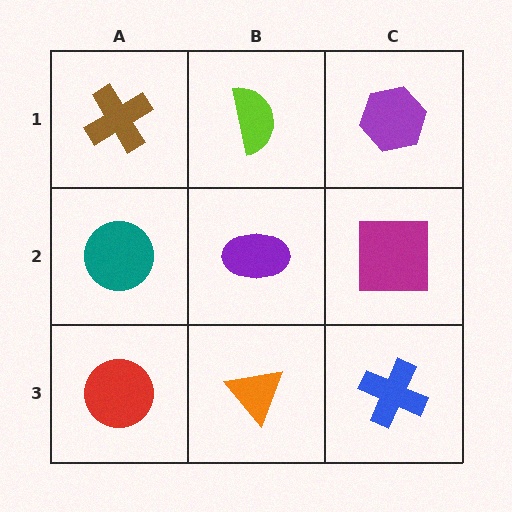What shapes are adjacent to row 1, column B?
A purple ellipse (row 2, column B), a brown cross (row 1, column A), a purple hexagon (row 1, column C).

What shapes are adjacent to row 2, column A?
A brown cross (row 1, column A), a red circle (row 3, column A), a purple ellipse (row 2, column B).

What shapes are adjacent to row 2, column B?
A lime semicircle (row 1, column B), an orange triangle (row 3, column B), a teal circle (row 2, column A), a magenta square (row 2, column C).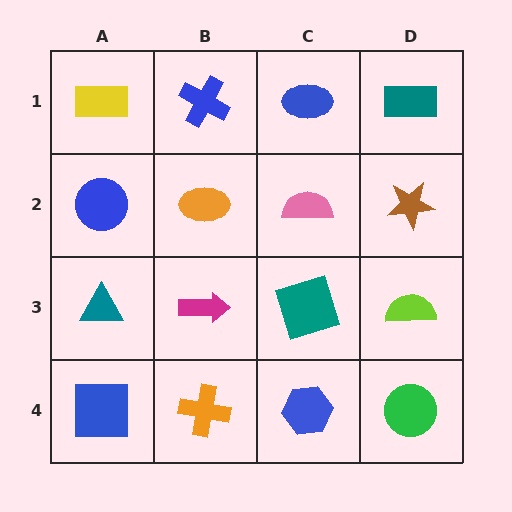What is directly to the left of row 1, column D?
A blue ellipse.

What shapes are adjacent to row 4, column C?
A teal square (row 3, column C), an orange cross (row 4, column B), a green circle (row 4, column D).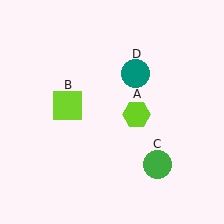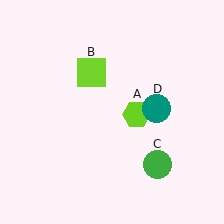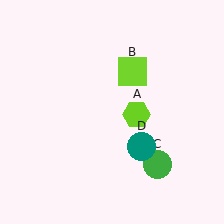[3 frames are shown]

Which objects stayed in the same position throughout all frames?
Lime hexagon (object A) and green circle (object C) remained stationary.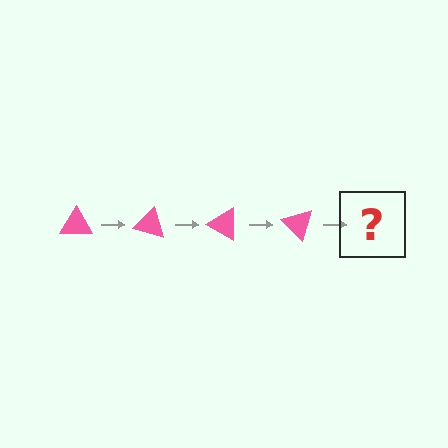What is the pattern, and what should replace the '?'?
The pattern is that the triangle rotates 15 degrees each step. The '?' should be a pink triangle rotated 60 degrees.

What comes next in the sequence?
The next element should be a pink triangle rotated 60 degrees.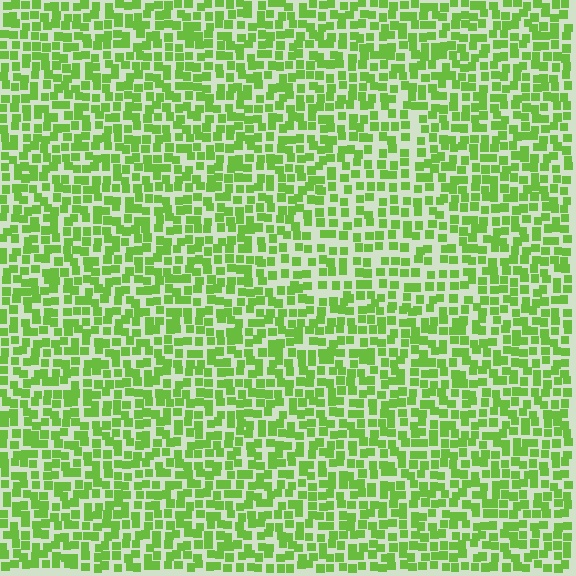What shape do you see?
I see a triangle.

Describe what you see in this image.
The image contains small lime elements arranged at two different densities. A triangle-shaped region is visible where the elements are less densely packed than the surrounding area.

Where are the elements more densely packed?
The elements are more densely packed outside the triangle boundary.